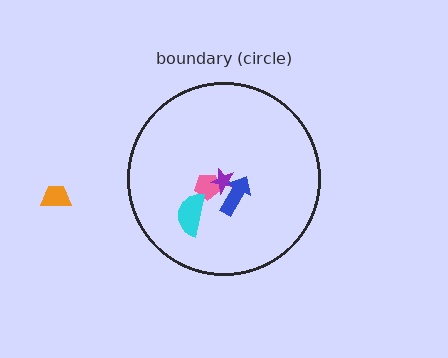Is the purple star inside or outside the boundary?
Inside.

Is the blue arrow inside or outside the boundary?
Inside.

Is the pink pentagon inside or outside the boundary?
Inside.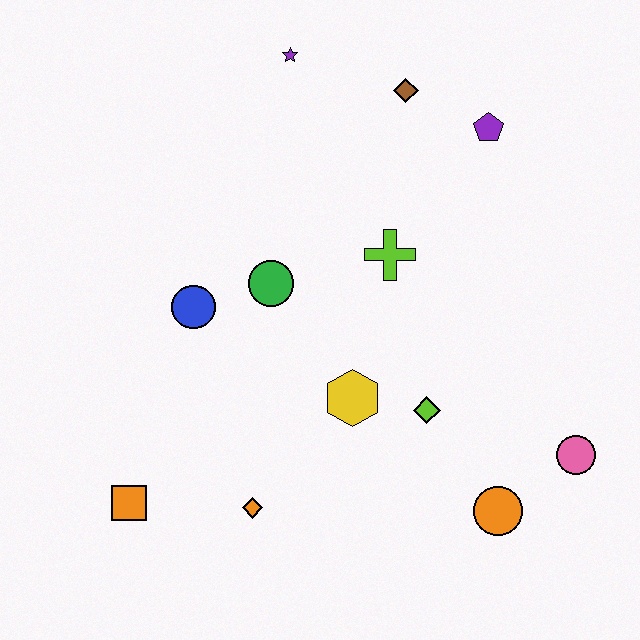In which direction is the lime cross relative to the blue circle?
The lime cross is to the right of the blue circle.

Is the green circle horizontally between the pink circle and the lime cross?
No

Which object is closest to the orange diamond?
The orange square is closest to the orange diamond.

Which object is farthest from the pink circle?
The purple star is farthest from the pink circle.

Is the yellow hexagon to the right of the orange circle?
No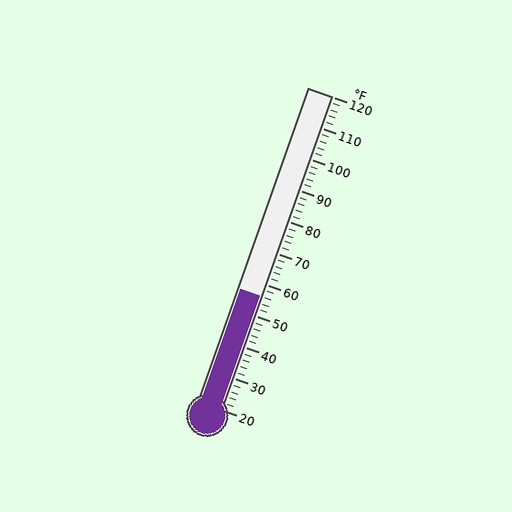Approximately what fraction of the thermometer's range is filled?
The thermometer is filled to approximately 35% of its range.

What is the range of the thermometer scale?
The thermometer scale ranges from 20°F to 120°F.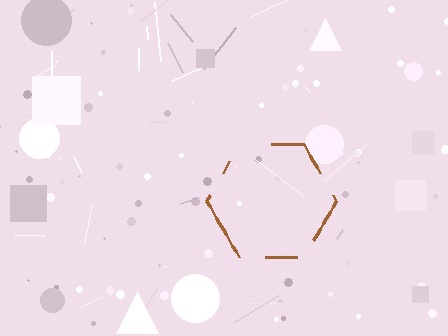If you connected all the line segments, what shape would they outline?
They would outline a hexagon.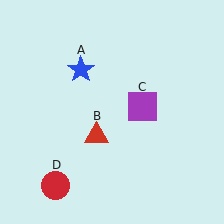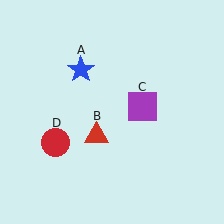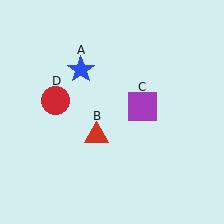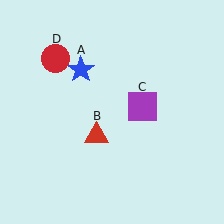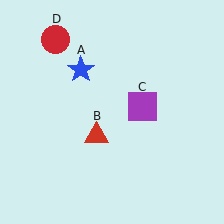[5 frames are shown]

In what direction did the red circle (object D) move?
The red circle (object D) moved up.